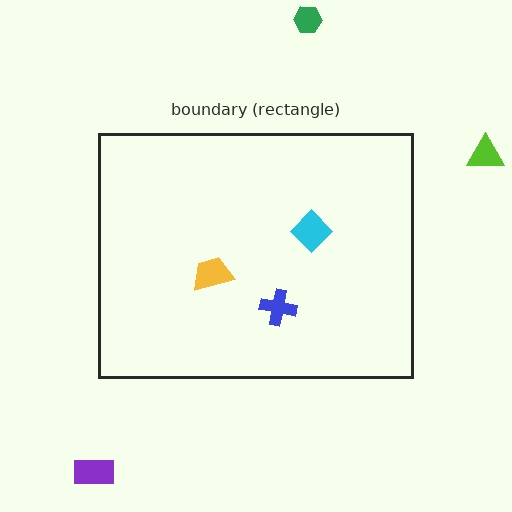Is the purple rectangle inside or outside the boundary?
Outside.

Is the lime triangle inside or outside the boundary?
Outside.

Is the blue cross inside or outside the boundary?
Inside.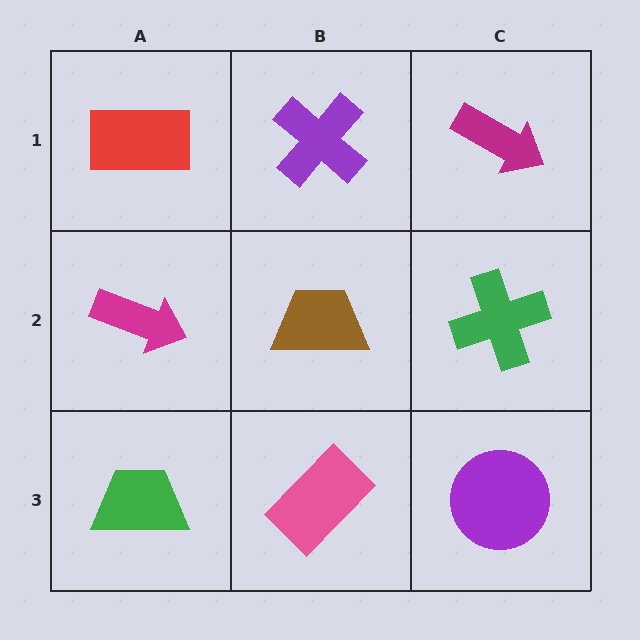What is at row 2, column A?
A magenta arrow.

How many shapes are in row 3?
3 shapes.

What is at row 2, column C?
A green cross.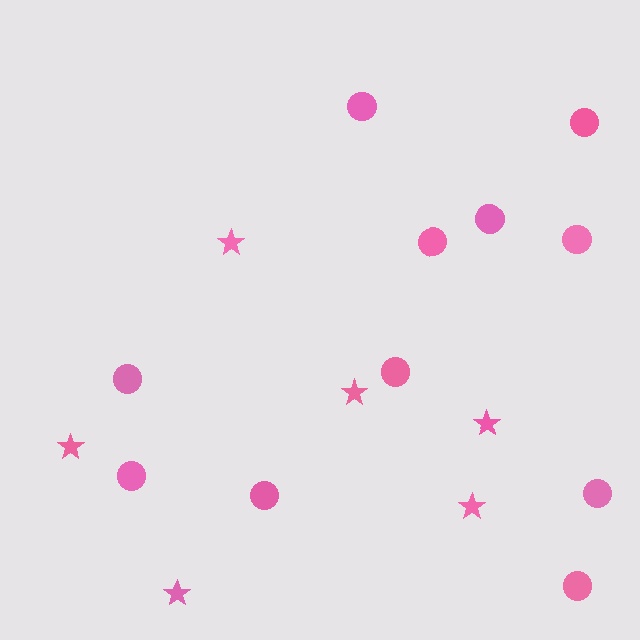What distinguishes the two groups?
There are 2 groups: one group of circles (11) and one group of stars (6).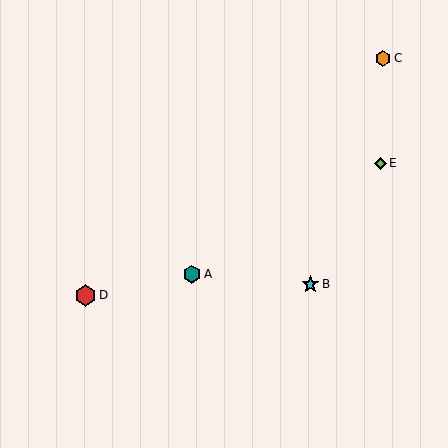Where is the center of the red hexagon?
The center of the red hexagon is at (85, 295).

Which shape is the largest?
The red hexagon (labeled D) is the largest.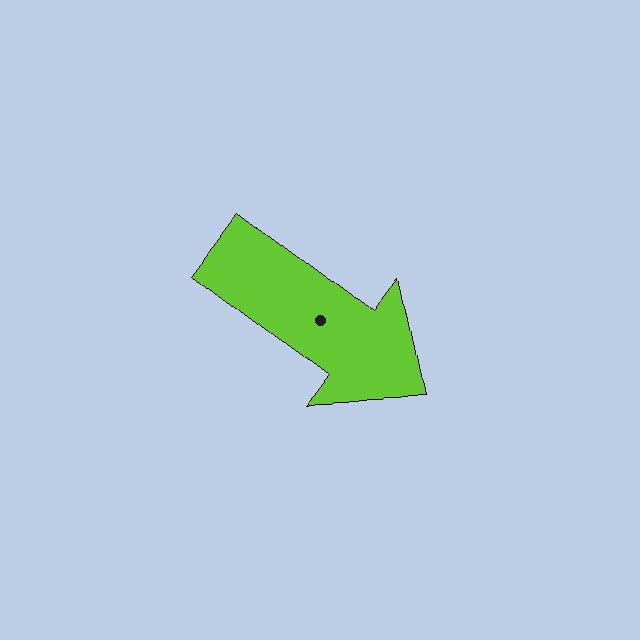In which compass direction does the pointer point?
Southeast.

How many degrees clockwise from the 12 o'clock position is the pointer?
Approximately 127 degrees.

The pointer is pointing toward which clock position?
Roughly 4 o'clock.